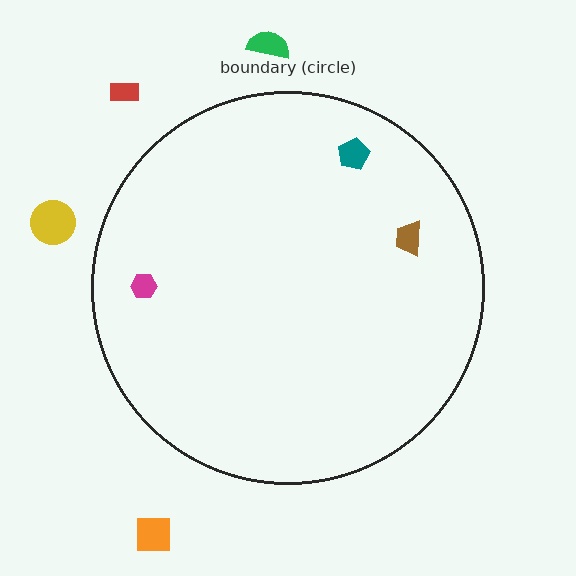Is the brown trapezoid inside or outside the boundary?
Inside.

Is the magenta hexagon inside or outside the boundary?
Inside.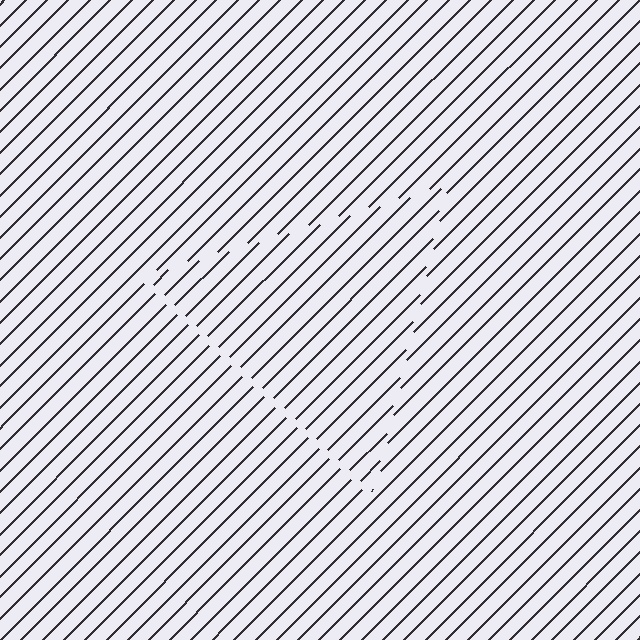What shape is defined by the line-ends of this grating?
An illusory triangle. The interior of the shape contains the same grating, shifted by half a period — the contour is defined by the phase discontinuity where line-ends from the inner and outer gratings abut.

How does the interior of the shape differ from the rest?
The interior of the shape contains the same grating, shifted by half a period — the contour is defined by the phase discontinuity where line-ends from the inner and outer gratings abut.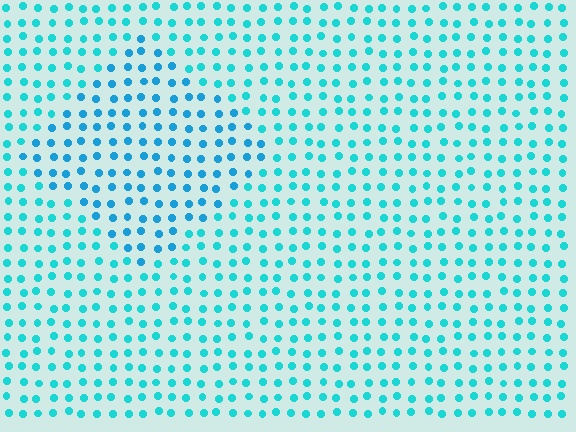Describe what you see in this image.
The image is filled with small cyan elements in a uniform arrangement. A diamond-shaped region is visible where the elements are tinted to a slightly different hue, forming a subtle color boundary.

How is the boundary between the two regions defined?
The boundary is defined purely by a slight shift in hue (about 19 degrees). Spacing, size, and orientation are identical on both sides.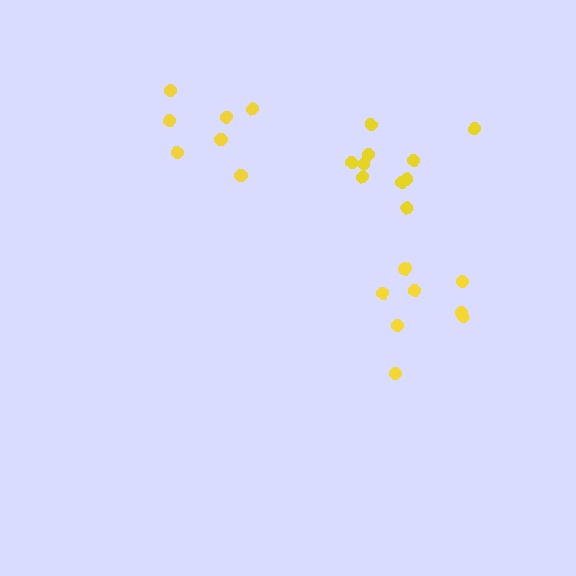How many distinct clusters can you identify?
There are 3 distinct clusters.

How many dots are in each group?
Group 1: 7 dots, Group 2: 10 dots, Group 3: 8 dots (25 total).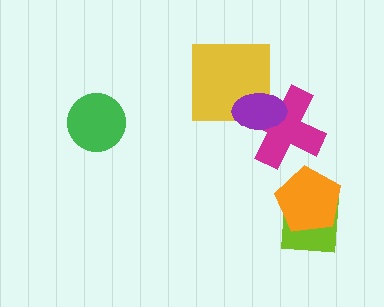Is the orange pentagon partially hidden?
No, no other shape covers it.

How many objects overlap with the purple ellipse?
2 objects overlap with the purple ellipse.